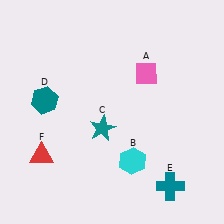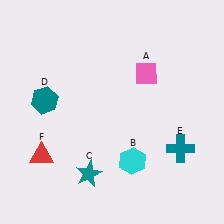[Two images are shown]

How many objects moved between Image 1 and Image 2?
2 objects moved between the two images.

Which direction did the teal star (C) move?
The teal star (C) moved down.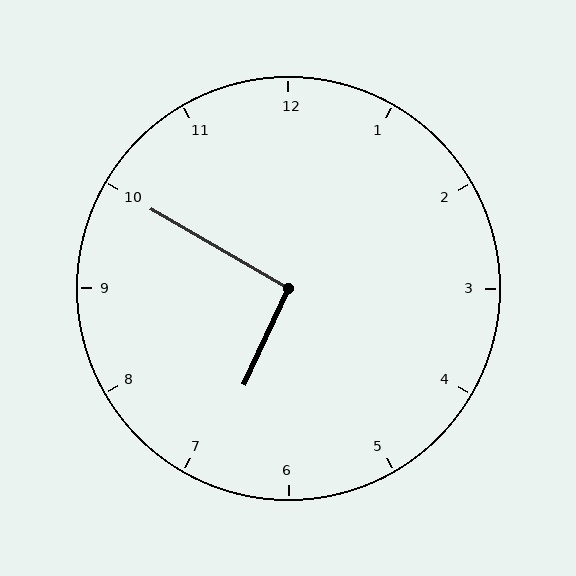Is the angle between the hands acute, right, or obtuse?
It is right.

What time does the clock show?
6:50.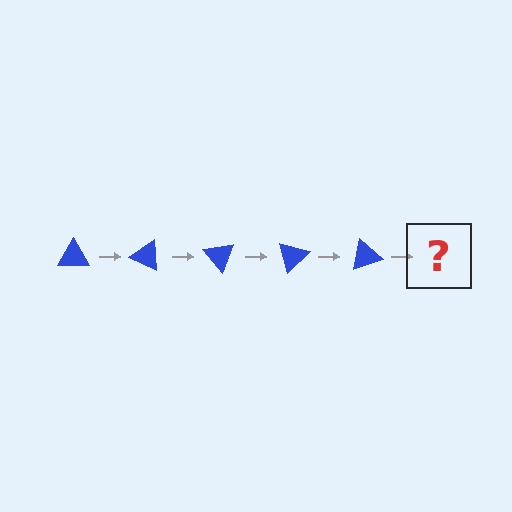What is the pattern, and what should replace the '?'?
The pattern is that the triangle rotates 25 degrees each step. The '?' should be a blue triangle rotated 125 degrees.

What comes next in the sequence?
The next element should be a blue triangle rotated 125 degrees.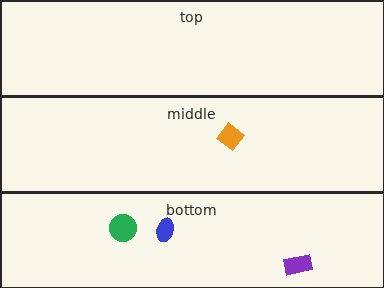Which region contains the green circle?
The bottom region.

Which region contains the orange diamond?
The middle region.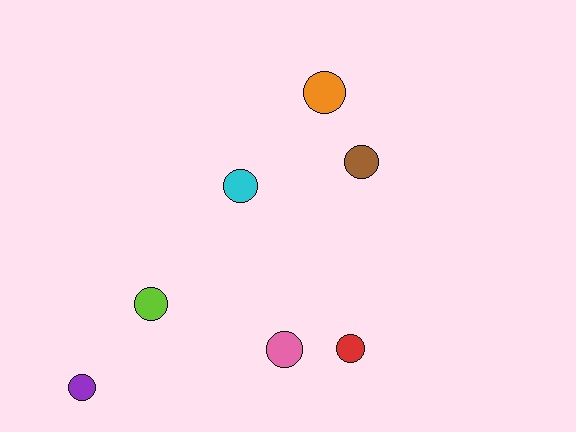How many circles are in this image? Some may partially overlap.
There are 7 circles.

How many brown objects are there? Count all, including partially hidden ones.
There is 1 brown object.